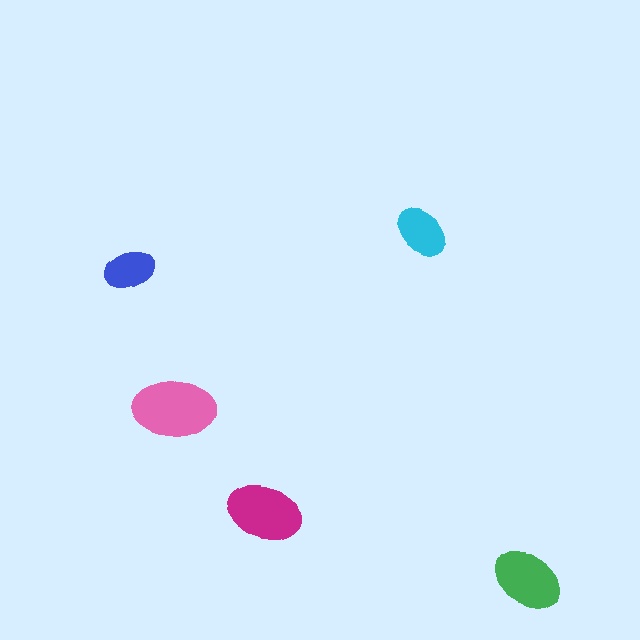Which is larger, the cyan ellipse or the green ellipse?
The green one.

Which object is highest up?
The cyan ellipse is topmost.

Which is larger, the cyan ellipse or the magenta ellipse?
The magenta one.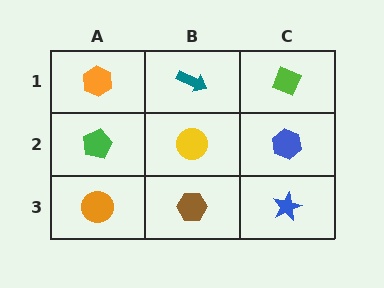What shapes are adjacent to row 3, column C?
A blue hexagon (row 2, column C), a brown hexagon (row 3, column B).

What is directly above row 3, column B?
A yellow circle.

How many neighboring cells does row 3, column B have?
3.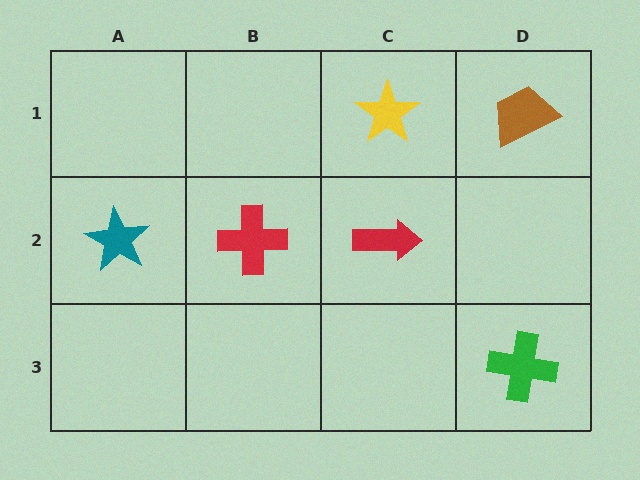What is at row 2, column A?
A teal star.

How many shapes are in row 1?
2 shapes.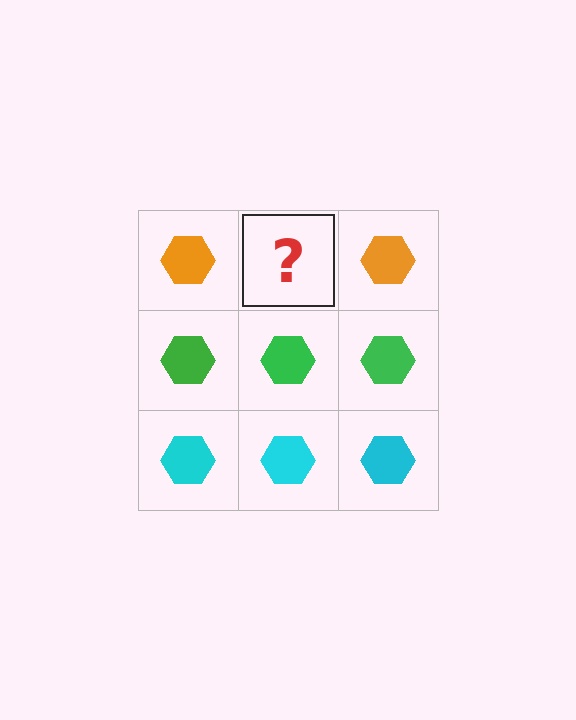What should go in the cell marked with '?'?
The missing cell should contain an orange hexagon.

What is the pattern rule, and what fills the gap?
The rule is that each row has a consistent color. The gap should be filled with an orange hexagon.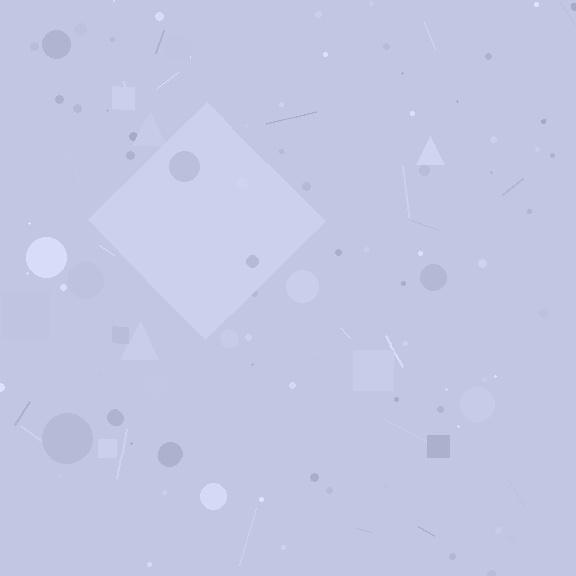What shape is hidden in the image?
A diamond is hidden in the image.